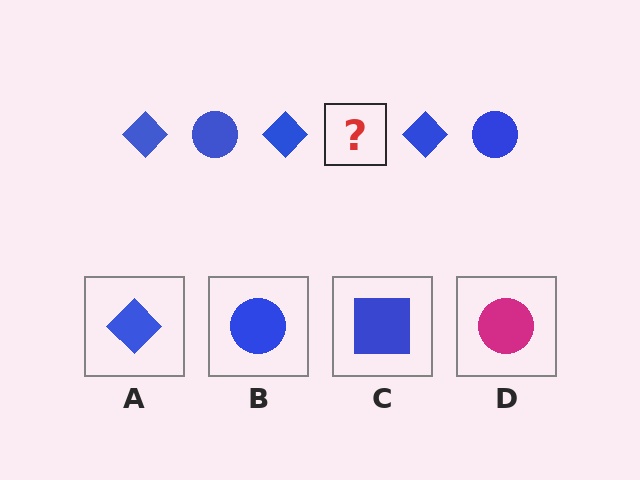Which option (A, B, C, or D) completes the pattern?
B.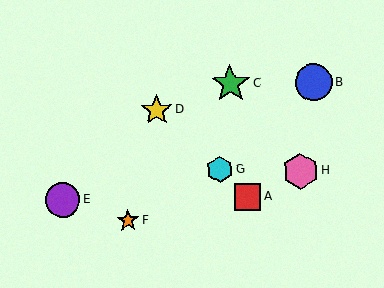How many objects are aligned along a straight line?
3 objects (A, D, G) are aligned along a straight line.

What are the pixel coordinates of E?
Object E is at (63, 200).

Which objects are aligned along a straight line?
Objects A, D, G are aligned along a straight line.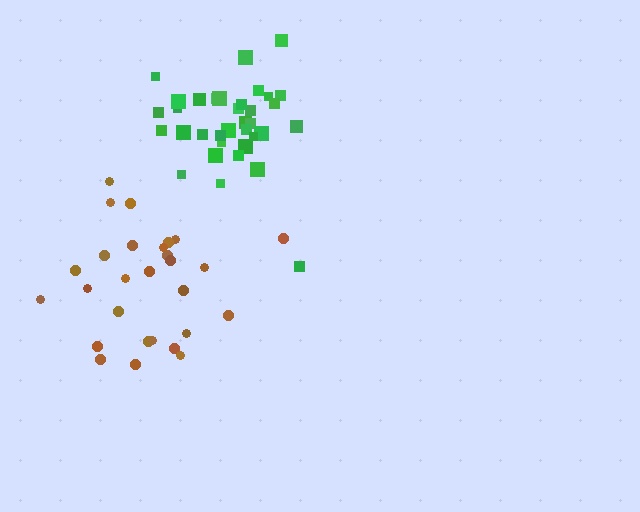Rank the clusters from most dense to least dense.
green, brown.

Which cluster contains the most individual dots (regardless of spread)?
Green (35).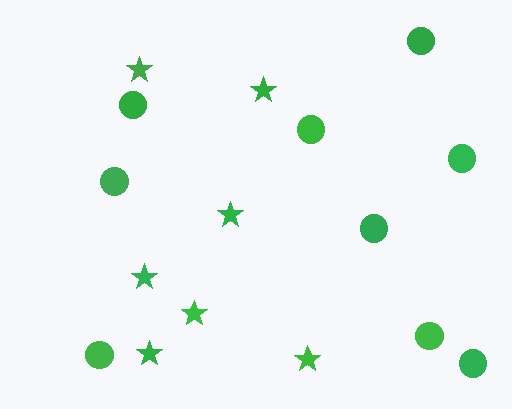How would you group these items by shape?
There are 2 groups: one group of stars (7) and one group of circles (9).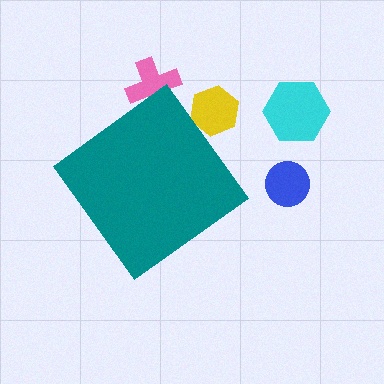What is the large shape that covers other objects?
A teal diamond.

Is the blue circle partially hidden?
No, the blue circle is fully visible.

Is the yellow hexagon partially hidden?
Yes, the yellow hexagon is partially hidden behind the teal diamond.